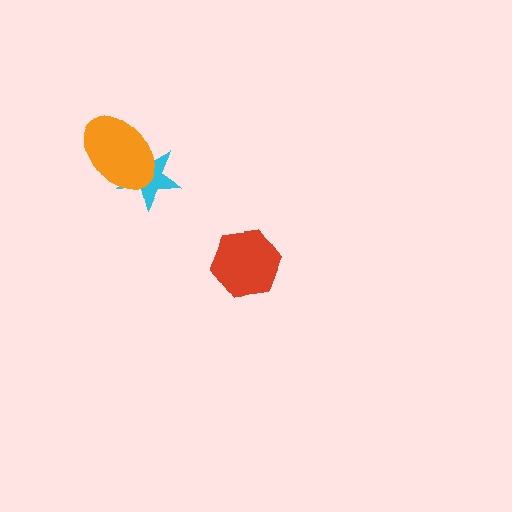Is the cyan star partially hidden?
Yes, it is partially covered by another shape.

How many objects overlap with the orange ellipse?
1 object overlaps with the orange ellipse.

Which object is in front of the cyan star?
The orange ellipse is in front of the cyan star.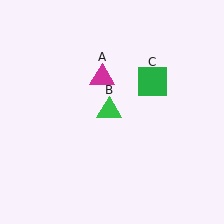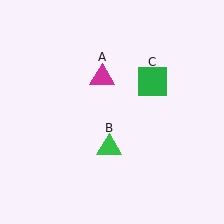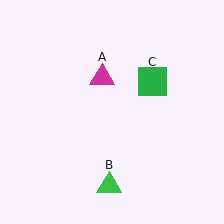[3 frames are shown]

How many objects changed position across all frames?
1 object changed position: green triangle (object B).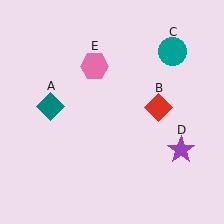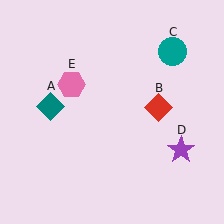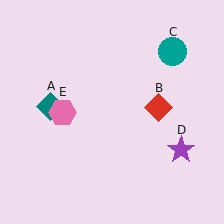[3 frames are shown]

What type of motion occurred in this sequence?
The pink hexagon (object E) rotated counterclockwise around the center of the scene.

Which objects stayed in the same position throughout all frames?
Teal diamond (object A) and red diamond (object B) and teal circle (object C) and purple star (object D) remained stationary.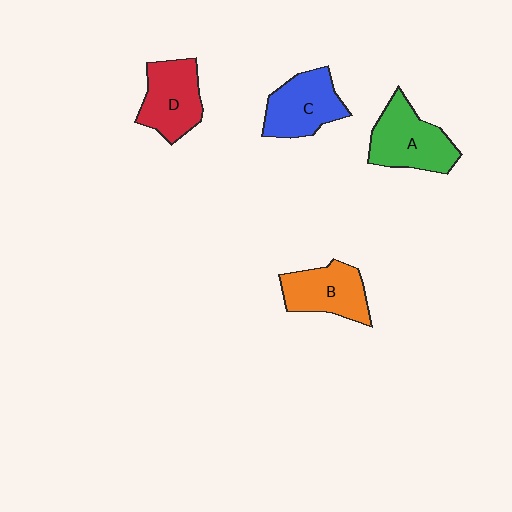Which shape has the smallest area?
Shape B (orange).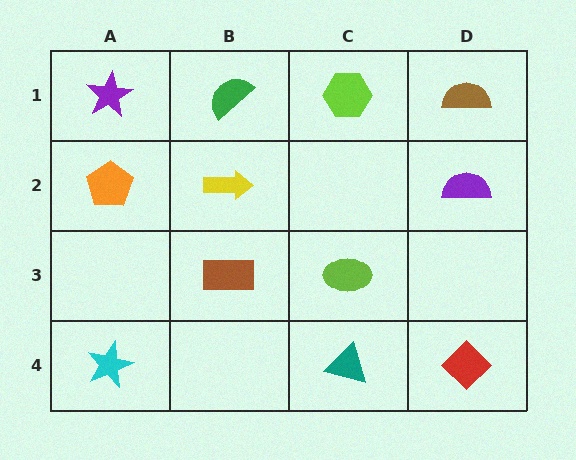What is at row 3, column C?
A lime ellipse.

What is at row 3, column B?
A brown rectangle.